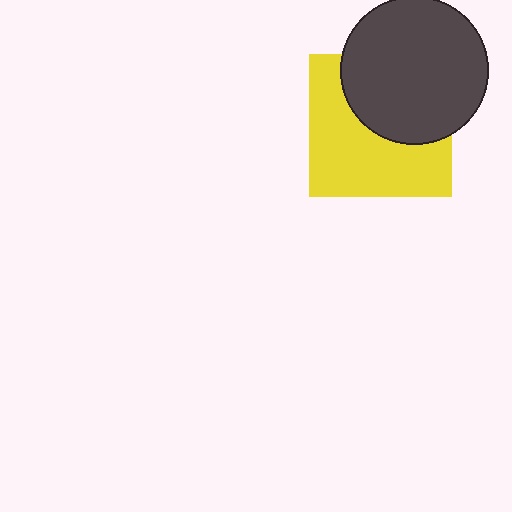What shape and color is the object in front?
The object in front is a dark gray circle.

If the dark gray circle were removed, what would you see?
You would see the complete yellow square.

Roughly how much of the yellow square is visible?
About half of it is visible (roughly 57%).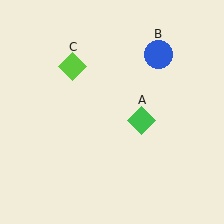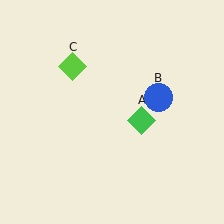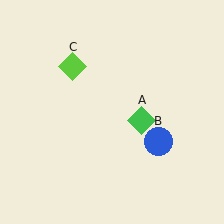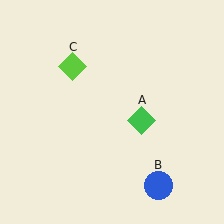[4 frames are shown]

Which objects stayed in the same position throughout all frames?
Green diamond (object A) and lime diamond (object C) remained stationary.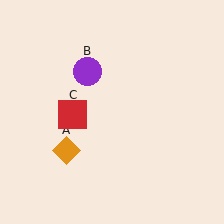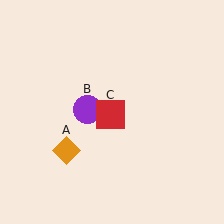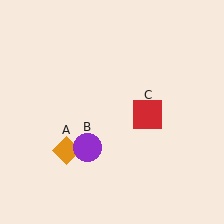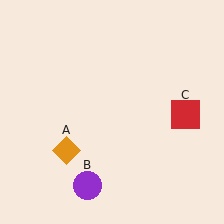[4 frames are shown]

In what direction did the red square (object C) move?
The red square (object C) moved right.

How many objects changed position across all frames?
2 objects changed position: purple circle (object B), red square (object C).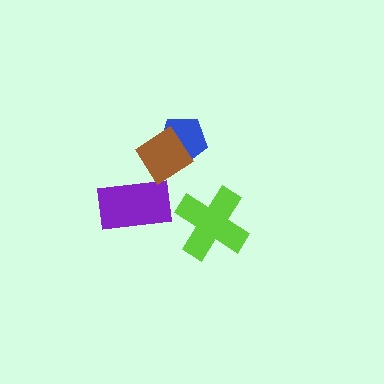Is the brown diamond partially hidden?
No, no other shape covers it.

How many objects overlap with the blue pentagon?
1 object overlaps with the blue pentagon.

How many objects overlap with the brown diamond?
1 object overlaps with the brown diamond.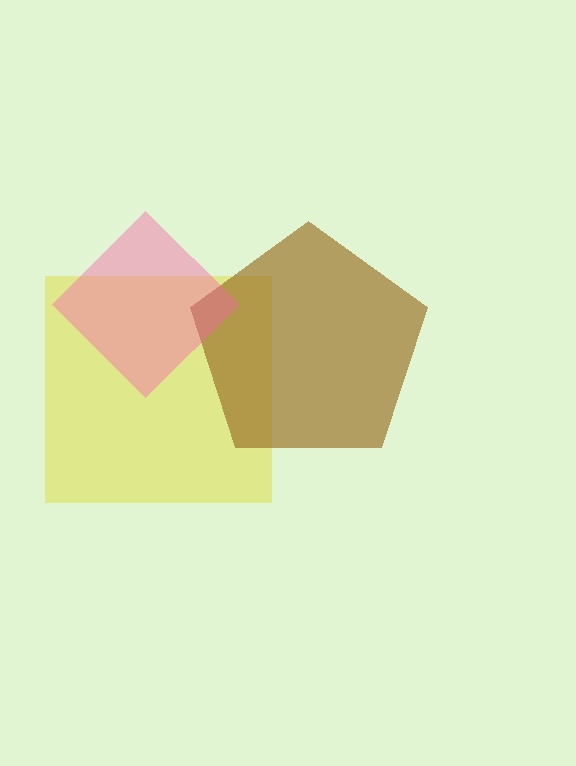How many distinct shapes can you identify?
There are 3 distinct shapes: a yellow square, a brown pentagon, a pink diamond.